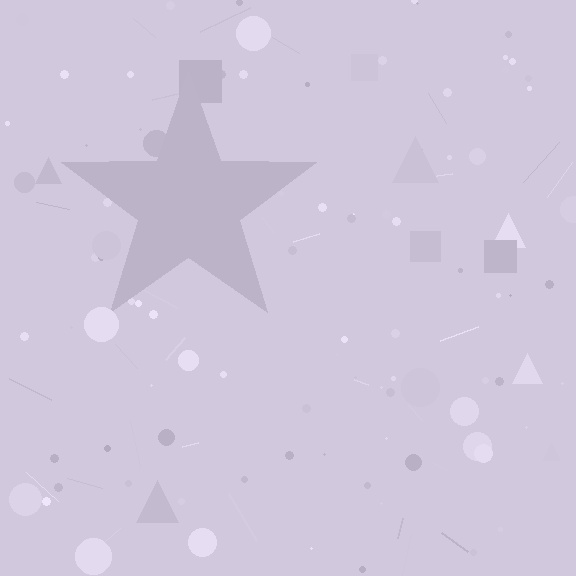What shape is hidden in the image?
A star is hidden in the image.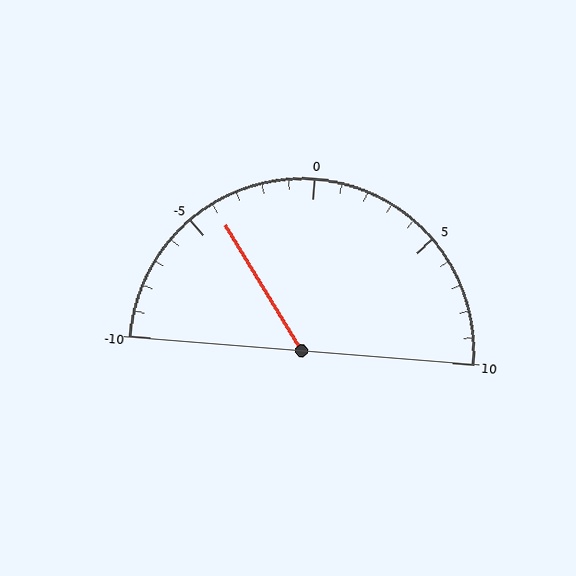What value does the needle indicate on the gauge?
The needle indicates approximately -4.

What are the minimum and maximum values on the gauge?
The gauge ranges from -10 to 10.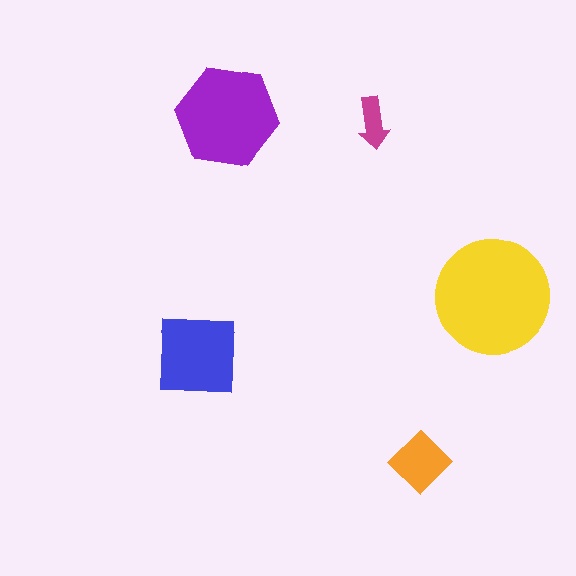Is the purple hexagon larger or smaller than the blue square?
Larger.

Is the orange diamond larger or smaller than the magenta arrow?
Larger.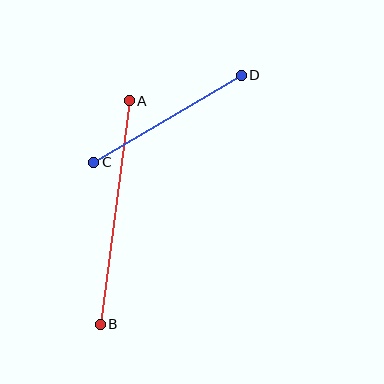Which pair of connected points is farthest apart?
Points A and B are farthest apart.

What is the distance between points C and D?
The distance is approximately 171 pixels.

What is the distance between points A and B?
The distance is approximately 225 pixels.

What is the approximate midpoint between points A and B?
The midpoint is at approximately (115, 212) pixels.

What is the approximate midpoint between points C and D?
The midpoint is at approximately (168, 119) pixels.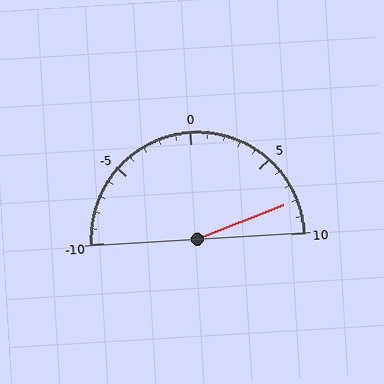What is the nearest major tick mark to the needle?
The nearest major tick mark is 10.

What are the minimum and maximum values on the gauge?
The gauge ranges from -10 to 10.